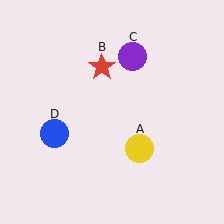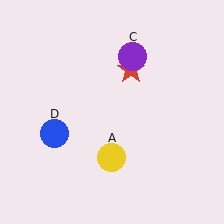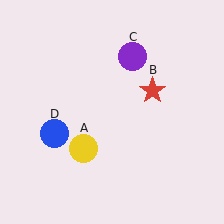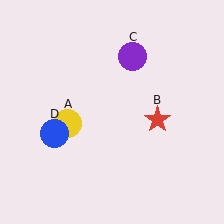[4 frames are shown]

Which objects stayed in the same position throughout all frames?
Purple circle (object C) and blue circle (object D) remained stationary.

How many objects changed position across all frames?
2 objects changed position: yellow circle (object A), red star (object B).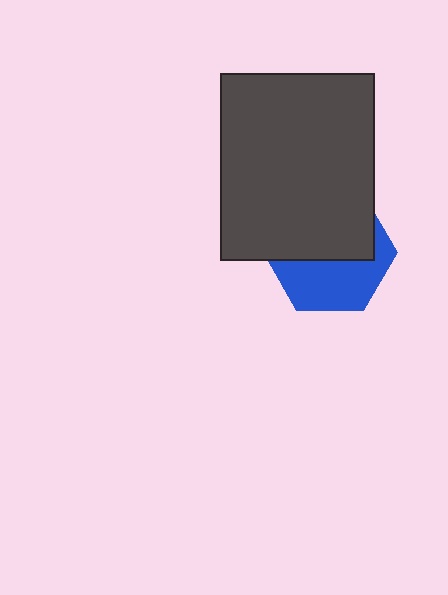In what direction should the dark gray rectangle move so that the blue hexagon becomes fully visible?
The dark gray rectangle should move up. That is the shortest direction to clear the overlap and leave the blue hexagon fully visible.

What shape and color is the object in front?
The object in front is a dark gray rectangle.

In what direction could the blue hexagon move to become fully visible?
The blue hexagon could move down. That would shift it out from behind the dark gray rectangle entirely.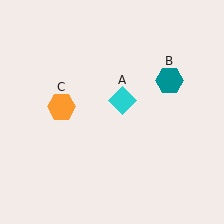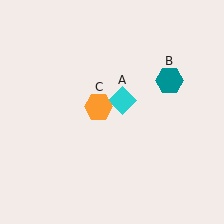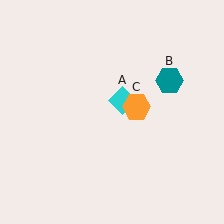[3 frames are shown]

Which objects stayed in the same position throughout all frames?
Cyan diamond (object A) and teal hexagon (object B) remained stationary.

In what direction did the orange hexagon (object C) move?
The orange hexagon (object C) moved right.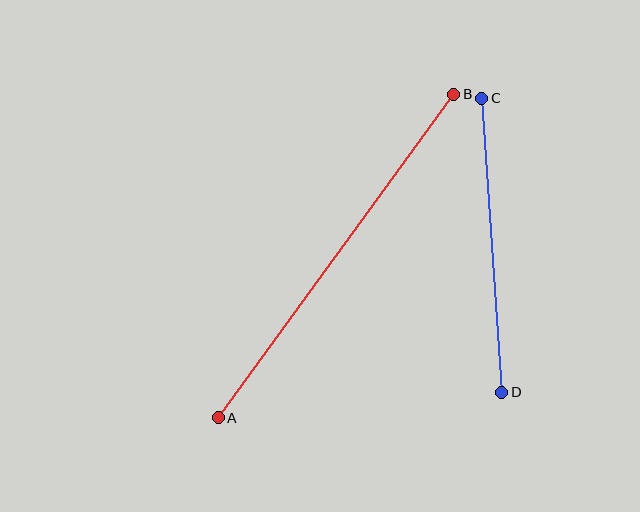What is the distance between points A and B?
The distance is approximately 400 pixels.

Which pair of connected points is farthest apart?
Points A and B are farthest apart.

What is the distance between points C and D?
The distance is approximately 295 pixels.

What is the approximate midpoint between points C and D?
The midpoint is at approximately (492, 245) pixels.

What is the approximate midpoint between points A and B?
The midpoint is at approximately (336, 256) pixels.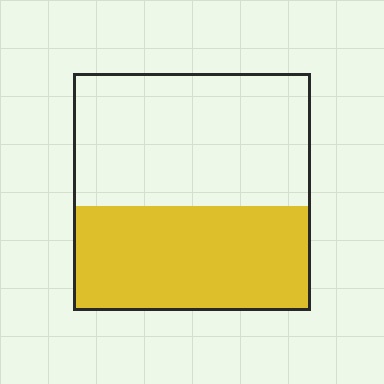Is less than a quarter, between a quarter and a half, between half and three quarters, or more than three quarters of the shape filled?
Between a quarter and a half.